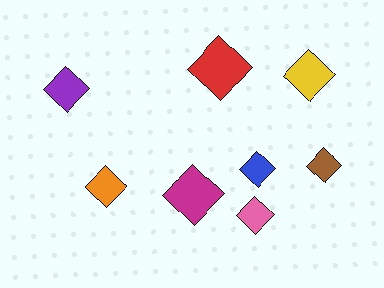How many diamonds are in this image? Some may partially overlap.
There are 8 diamonds.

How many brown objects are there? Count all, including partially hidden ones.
There is 1 brown object.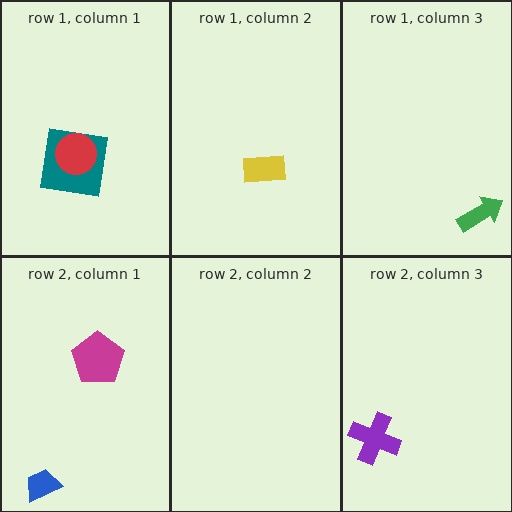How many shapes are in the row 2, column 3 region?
1.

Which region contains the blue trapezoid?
The row 2, column 1 region.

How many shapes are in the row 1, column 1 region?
2.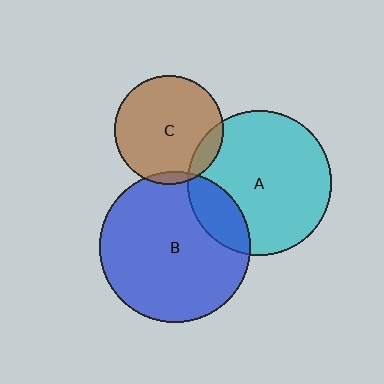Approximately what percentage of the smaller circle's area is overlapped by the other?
Approximately 10%.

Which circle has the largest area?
Circle B (blue).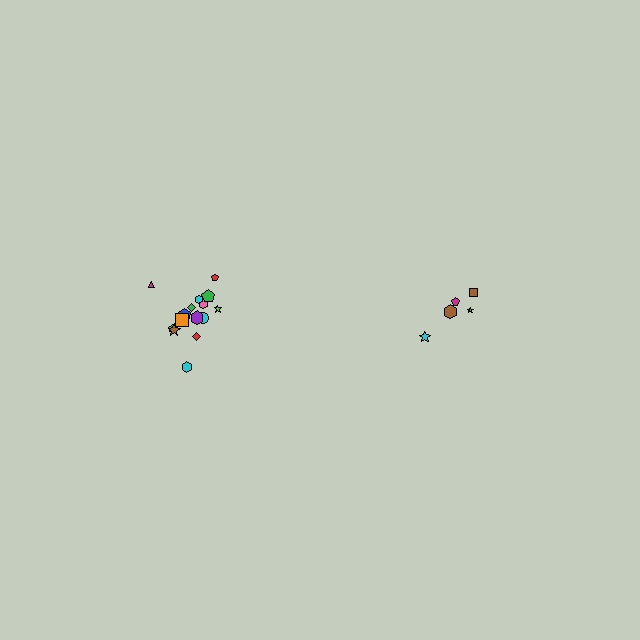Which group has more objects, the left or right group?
The left group.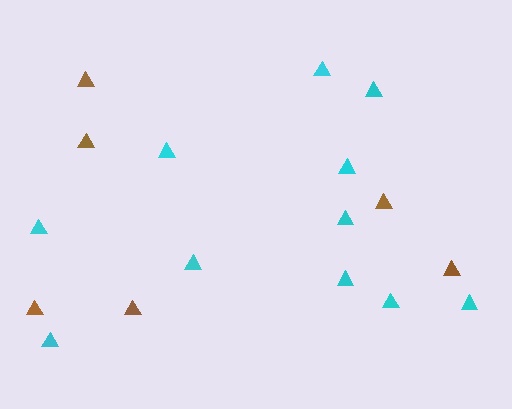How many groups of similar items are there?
There are 2 groups: one group of brown triangles (6) and one group of cyan triangles (11).